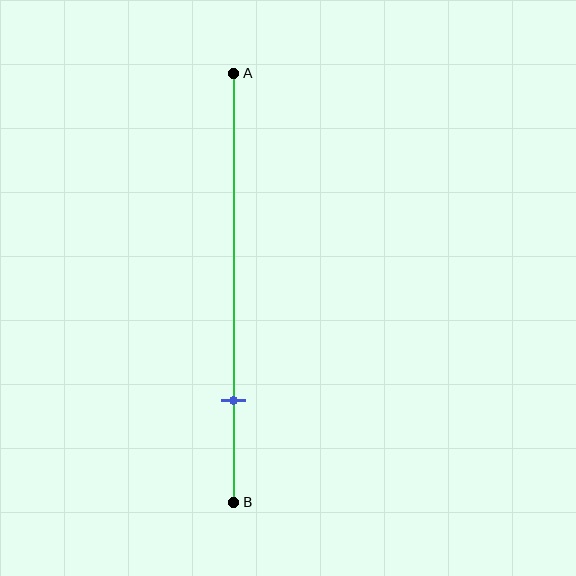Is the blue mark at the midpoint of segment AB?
No, the mark is at about 75% from A, not at the 50% midpoint.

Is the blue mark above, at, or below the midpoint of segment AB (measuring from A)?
The blue mark is below the midpoint of segment AB.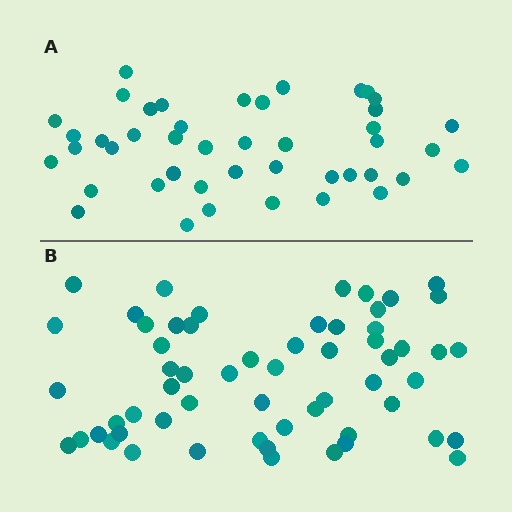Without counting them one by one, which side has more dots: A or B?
Region B (the bottom region) has more dots.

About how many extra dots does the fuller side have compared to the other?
Region B has approximately 15 more dots than region A.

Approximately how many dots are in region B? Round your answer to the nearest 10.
About 60 dots. (The exact count is 59, which rounds to 60.)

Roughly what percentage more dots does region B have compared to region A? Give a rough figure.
About 35% more.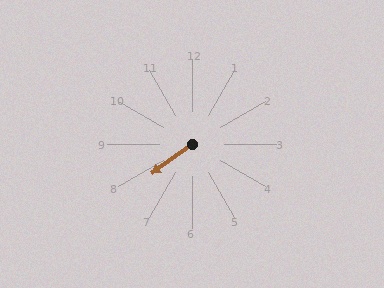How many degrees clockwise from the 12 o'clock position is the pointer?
Approximately 234 degrees.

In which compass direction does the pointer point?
Southwest.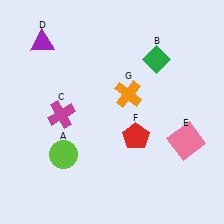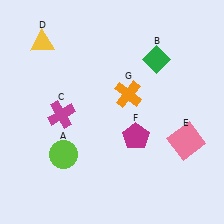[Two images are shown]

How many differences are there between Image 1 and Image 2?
There are 2 differences between the two images.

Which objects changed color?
D changed from purple to yellow. F changed from red to magenta.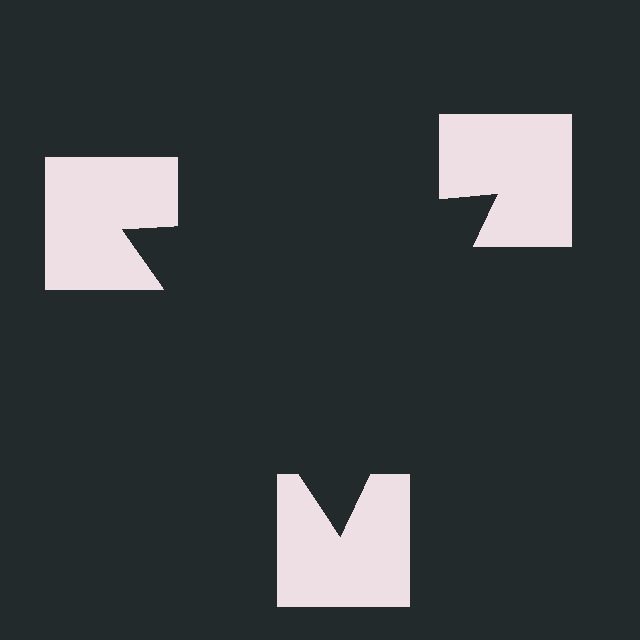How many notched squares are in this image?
There are 3 — one at each vertex of the illusory triangle.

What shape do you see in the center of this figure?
An illusory triangle — its edges are inferred from the aligned wedge cuts in the notched squares, not physically drawn.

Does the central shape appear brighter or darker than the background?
It typically appears slightly darker than the background, even though no actual brightness change is drawn.